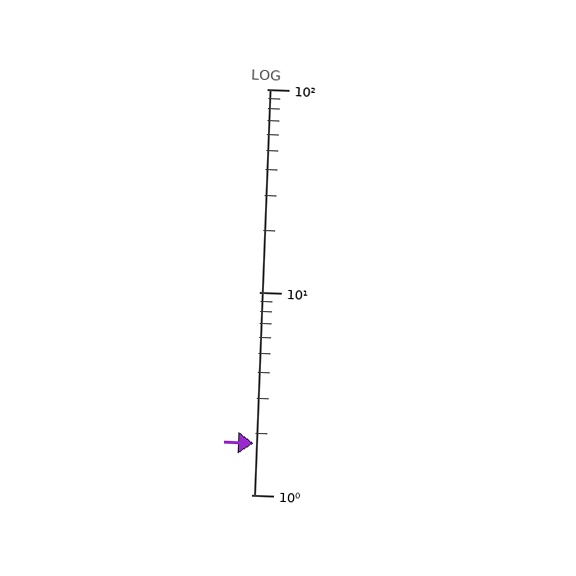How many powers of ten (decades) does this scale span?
The scale spans 2 decades, from 1 to 100.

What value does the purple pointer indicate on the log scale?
The pointer indicates approximately 1.8.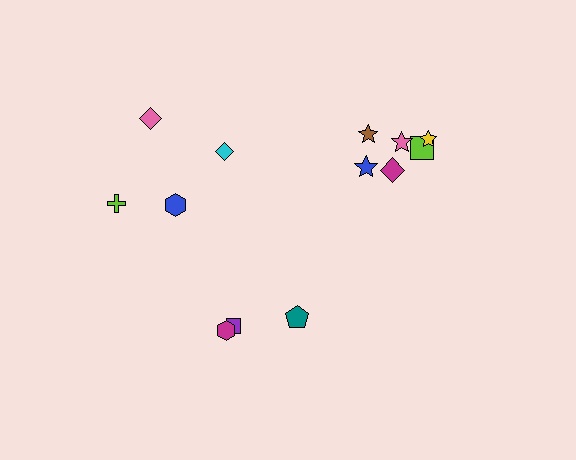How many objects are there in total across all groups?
There are 13 objects.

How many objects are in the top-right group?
There are 6 objects.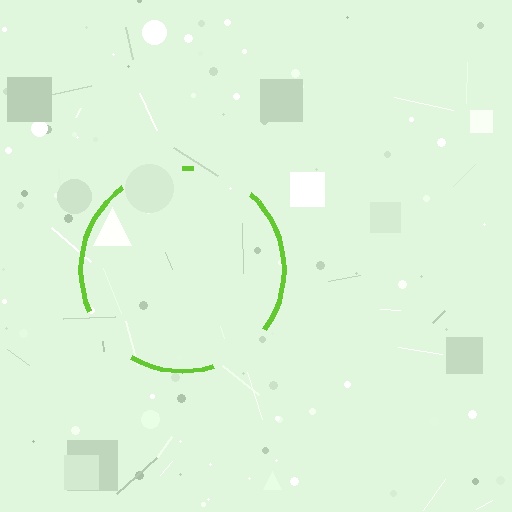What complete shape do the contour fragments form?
The contour fragments form a circle.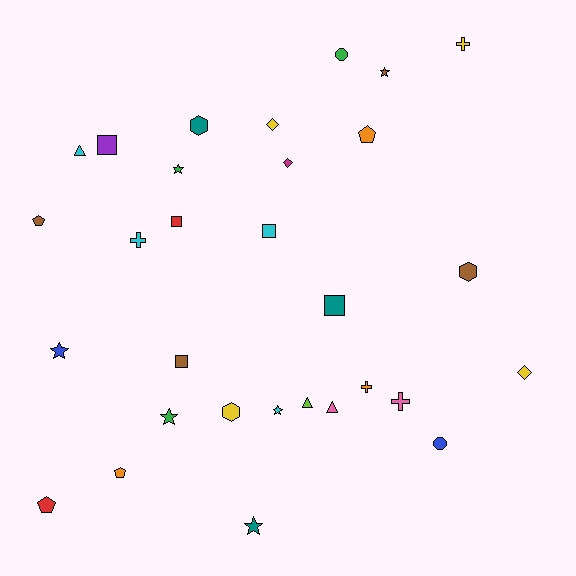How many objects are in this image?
There are 30 objects.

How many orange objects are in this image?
There are 3 orange objects.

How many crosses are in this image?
There are 4 crosses.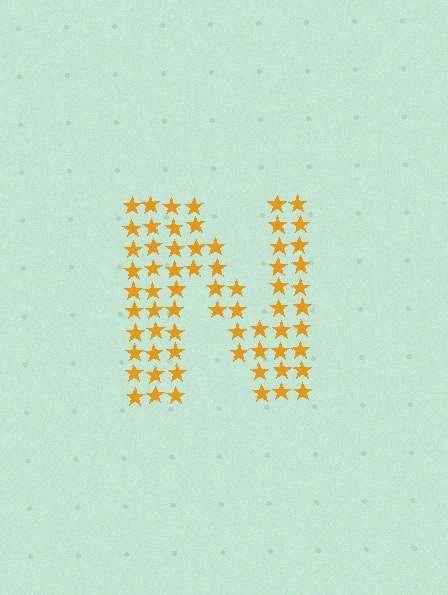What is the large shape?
The large shape is the letter N.